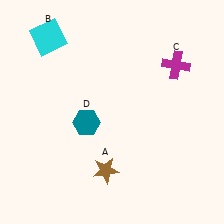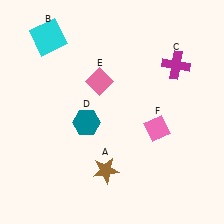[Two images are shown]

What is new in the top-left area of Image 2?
A pink diamond (E) was added in the top-left area of Image 2.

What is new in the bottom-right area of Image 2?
A pink diamond (F) was added in the bottom-right area of Image 2.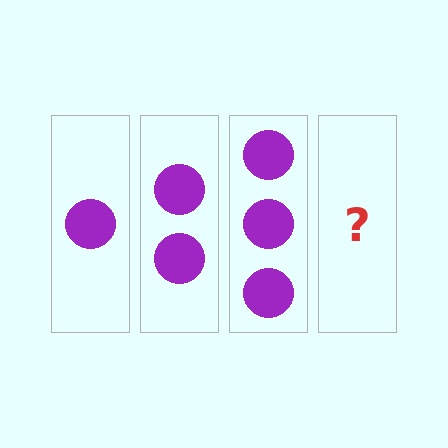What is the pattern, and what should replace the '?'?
The pattern is that each step adds one more circle. The '?' should be 4 circles.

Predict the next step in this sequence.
The next step is 4 circles.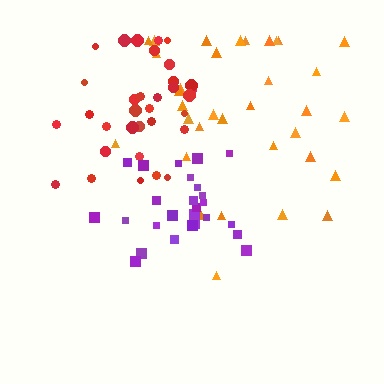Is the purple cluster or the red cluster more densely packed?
Purple.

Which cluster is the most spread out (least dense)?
Orange.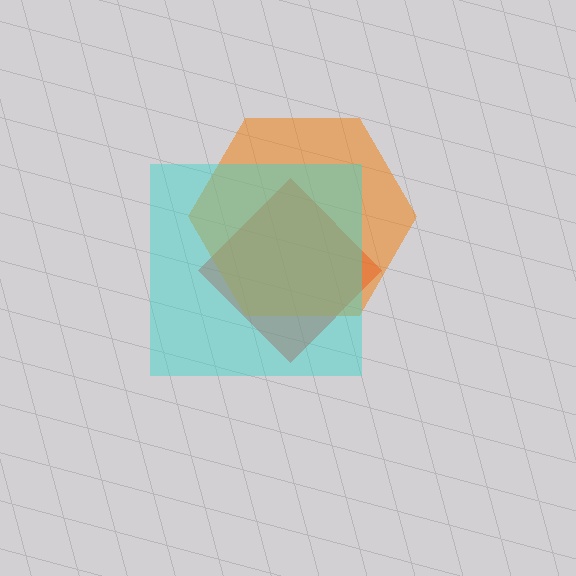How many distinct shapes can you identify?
There are 3 distinct shapes: a red diamond, an orange hexagon, a cyan square.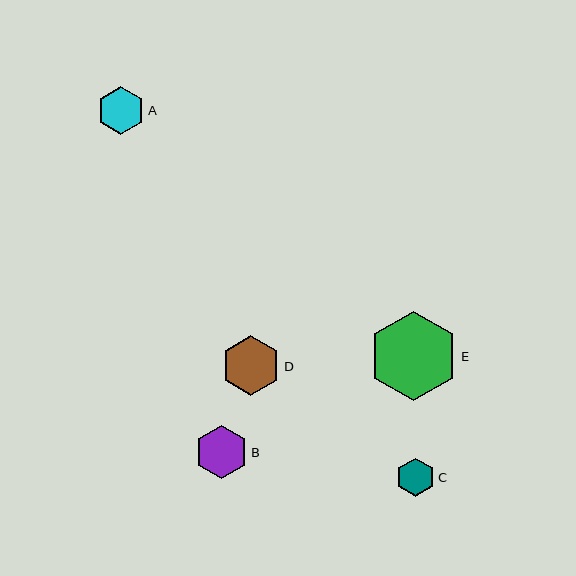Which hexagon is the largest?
Hexagon E is the largest with a size of approximately 89 pixels.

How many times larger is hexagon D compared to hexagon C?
Hexagon D is approximately 1.6 times the size of hexagon C.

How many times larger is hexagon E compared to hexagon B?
Hexagon E is approximately 1.7 times the size of hexagon B.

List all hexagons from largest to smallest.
From largest to smallest: E, D, B, A, C.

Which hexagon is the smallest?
Hexagon C is the smallest with a size of approximately 38 pixels.